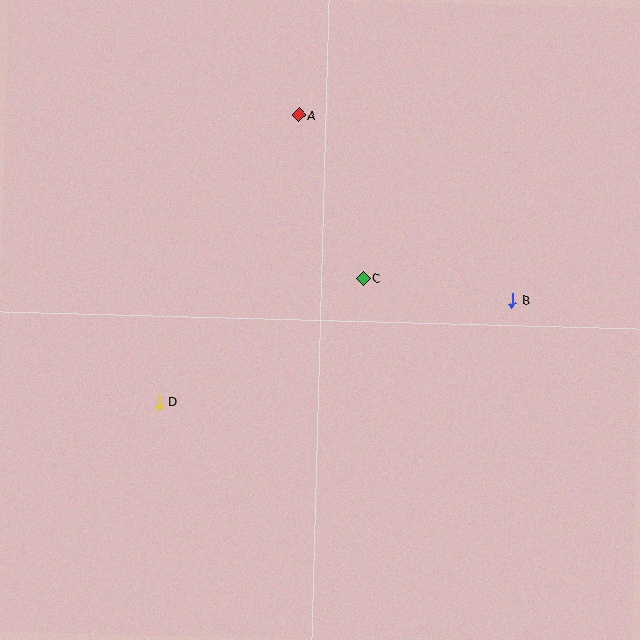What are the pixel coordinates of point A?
Point A is at (299, 115).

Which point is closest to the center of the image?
Point C at (363, 279) is closest to the center.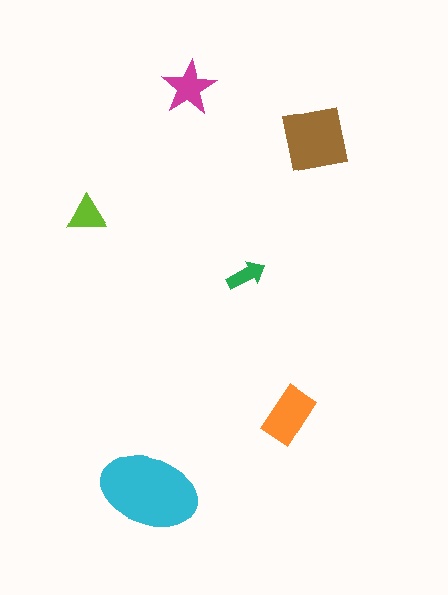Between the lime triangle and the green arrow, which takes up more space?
The lime triangle.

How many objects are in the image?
There are 6 objects in the image.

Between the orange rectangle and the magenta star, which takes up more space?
The orange rectangle.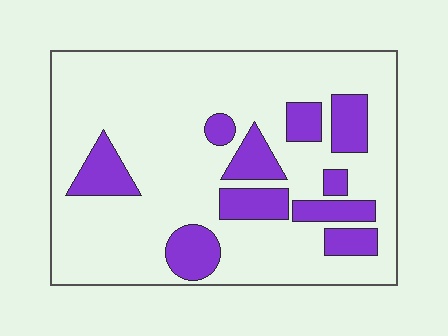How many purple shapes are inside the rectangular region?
10.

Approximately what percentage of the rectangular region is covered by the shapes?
Approximately 20%.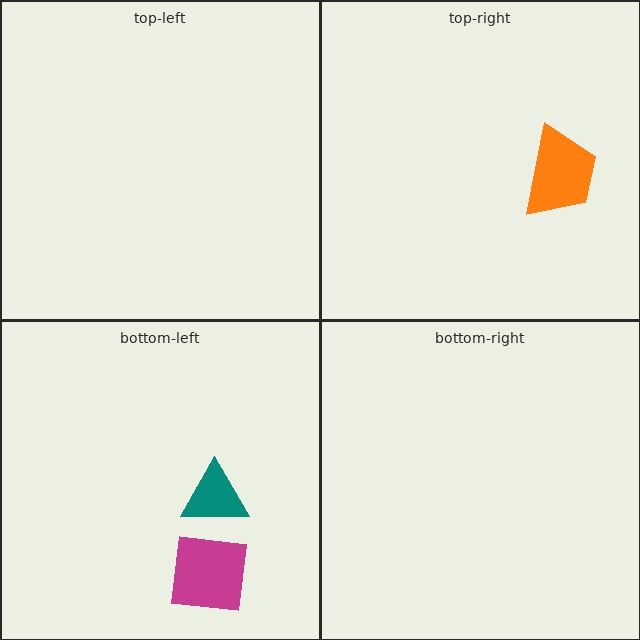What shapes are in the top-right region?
The orange trapezoid.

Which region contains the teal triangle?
The bottom-left region.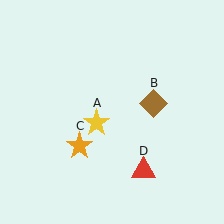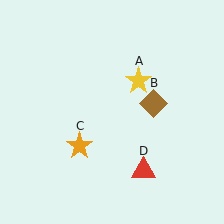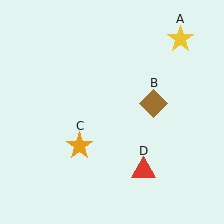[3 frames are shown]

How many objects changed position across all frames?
1 object changed position: yellow star (object A).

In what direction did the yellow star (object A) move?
The yellow star (object A) moved up and to the right.